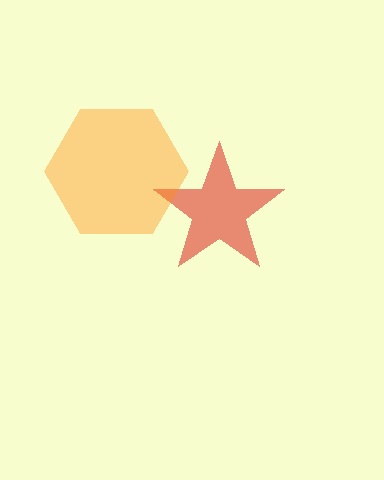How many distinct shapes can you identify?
There are 2 distinct shapes: a red star, an orange hexagon.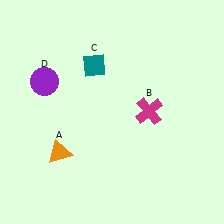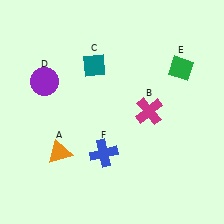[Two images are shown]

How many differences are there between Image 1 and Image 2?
There are 2 differences between the two images.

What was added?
A green diamond (E), a blue cross (F) were added in Image 2.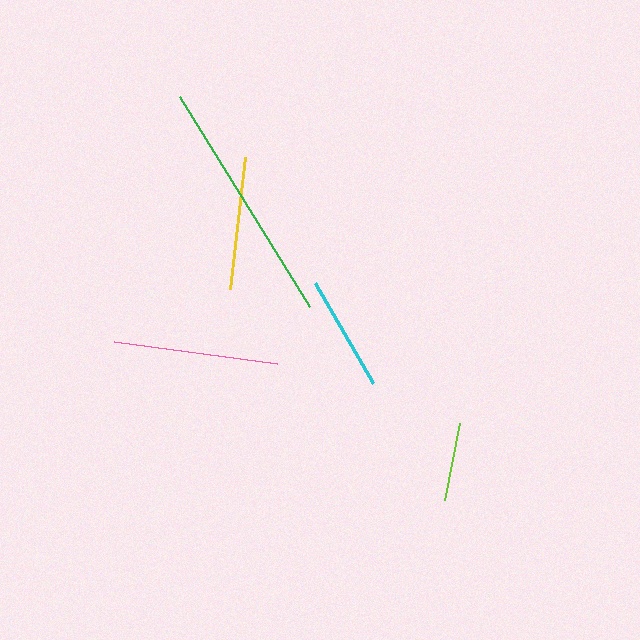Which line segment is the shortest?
The lime line is the shortest at approximately 78 pixels.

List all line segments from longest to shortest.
From longest to shortest: green, pink, yellow, cyan, lime.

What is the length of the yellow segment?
The yellow segment is approximately 132 pixels long.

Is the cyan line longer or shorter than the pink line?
The pink line is longer than the cyan line.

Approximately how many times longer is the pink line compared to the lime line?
The pink line is approximately 2.1 times the length of the lime line.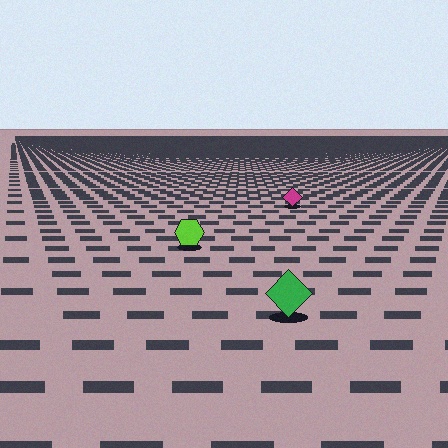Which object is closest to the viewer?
The green diamond is closest. The texture marks near it are larger and more spread out.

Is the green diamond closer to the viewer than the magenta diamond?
Yes. The green diamond is closer — you can tell from the texture gradient: the ground texture is coarser near it.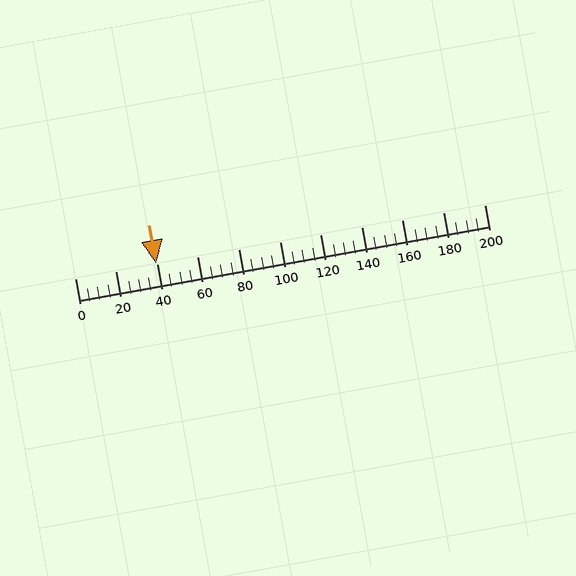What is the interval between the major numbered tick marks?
The major tick marks are spaced 20 units apart.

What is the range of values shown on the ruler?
The ruler shows values from 0 to 200.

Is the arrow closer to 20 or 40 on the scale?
The arrow is closer to 40.